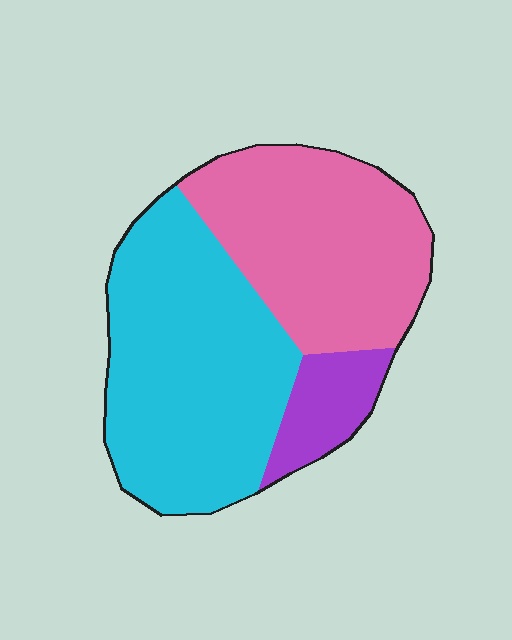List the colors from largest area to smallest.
From largest to smallest: cyan, pink, purple.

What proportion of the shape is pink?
Pink covers around 40% of the shape.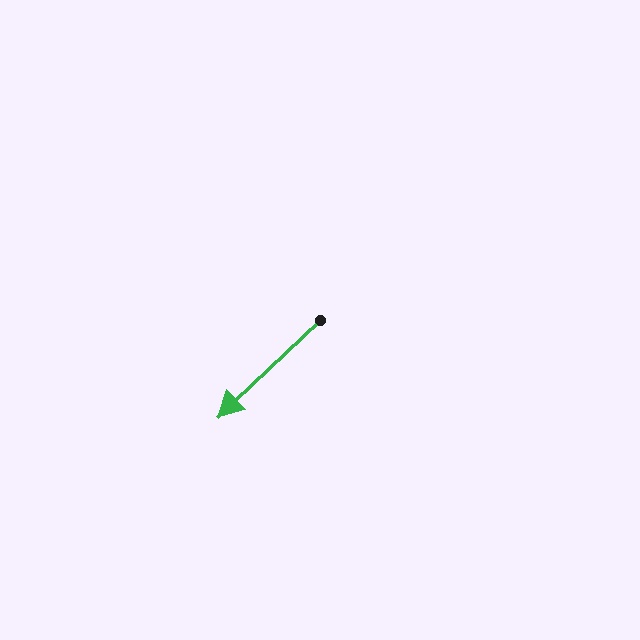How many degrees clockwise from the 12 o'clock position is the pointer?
Approximately 227 degrees.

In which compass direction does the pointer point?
Southwest.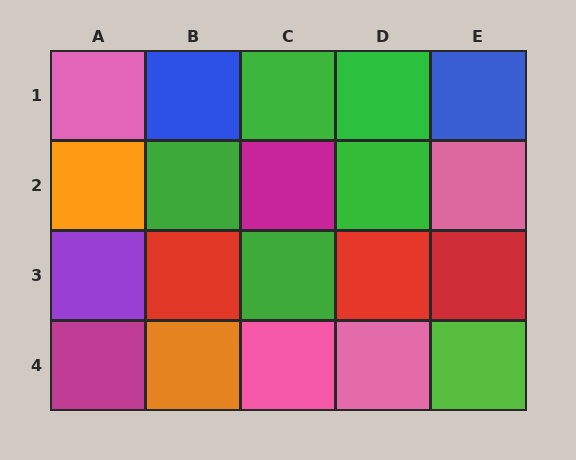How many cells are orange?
2 cells are orange.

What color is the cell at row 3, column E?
Red.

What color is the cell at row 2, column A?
Orange.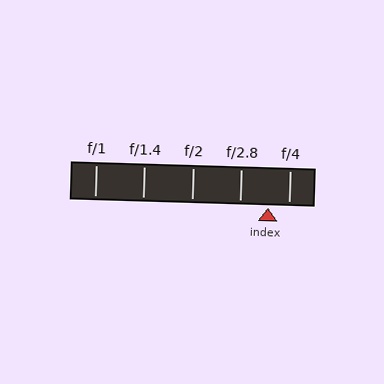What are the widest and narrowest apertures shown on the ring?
The widest aperture shown is f/1 and the narrowest is f/4.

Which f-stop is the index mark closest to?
The index mark is closest to f/4.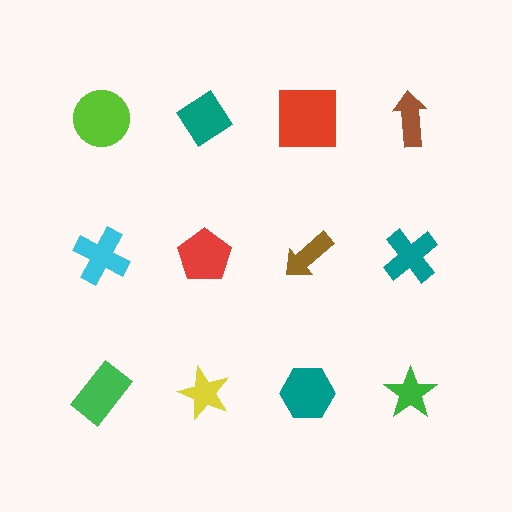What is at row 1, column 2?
A teal diamond.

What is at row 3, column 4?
A green star.